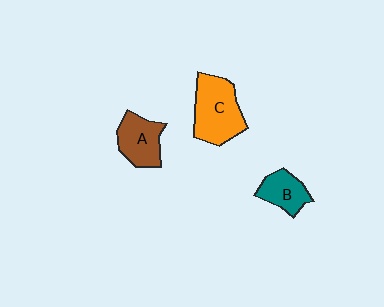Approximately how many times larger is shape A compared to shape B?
Approximately 1.2 times.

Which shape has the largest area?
Shape C (orange).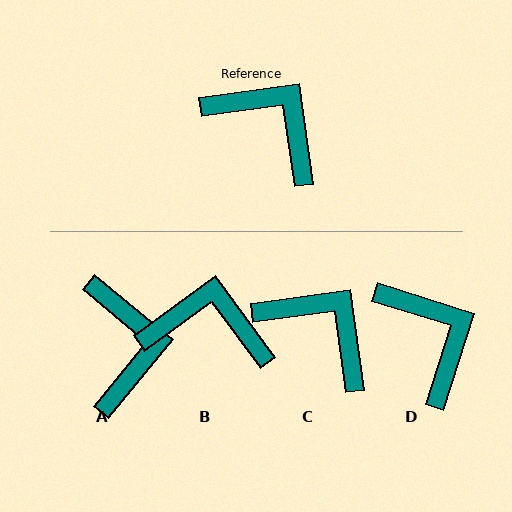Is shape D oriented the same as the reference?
No, it is off by about 25 degrees.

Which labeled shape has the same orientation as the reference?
C.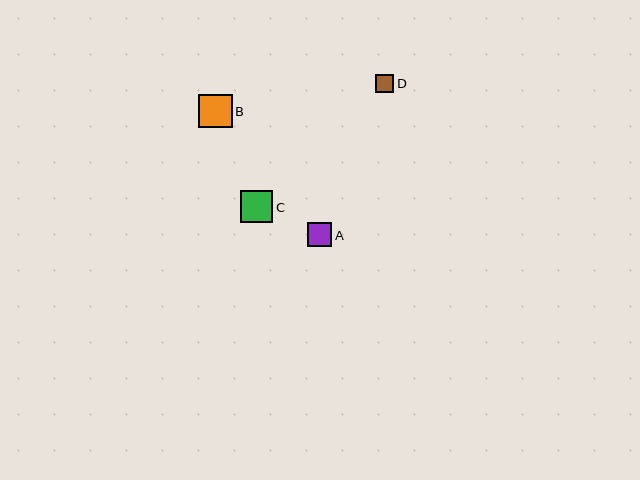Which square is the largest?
Square B is the largest with a size of approximately 34 pixels.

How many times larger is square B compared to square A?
Square B is approximately 1.4 times the size of square A.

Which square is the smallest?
Square D is the smallest with a size of approximately 19 pixels.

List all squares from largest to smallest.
From largest to smallest: B, C, A, D.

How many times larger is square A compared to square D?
Square A is approximately 1.3 times the size of square D.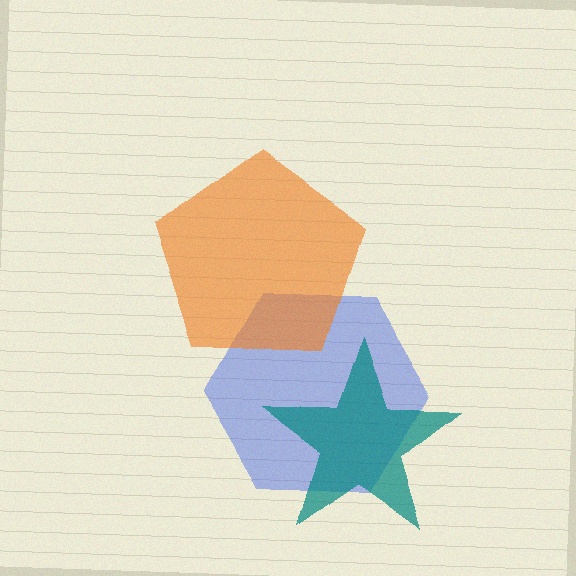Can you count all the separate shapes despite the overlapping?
Yes, there are 3 separate shapes.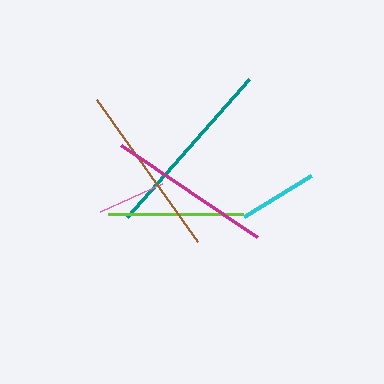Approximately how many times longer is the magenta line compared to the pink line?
The magenta line is approximately 2.4 times the length of the pink line.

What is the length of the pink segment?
The pink segment is approximately 68 pixels long.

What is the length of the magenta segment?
The magenta segment is approximately 164 pixels long.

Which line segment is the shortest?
The pink line is the shortest at approximately 68 pixels.